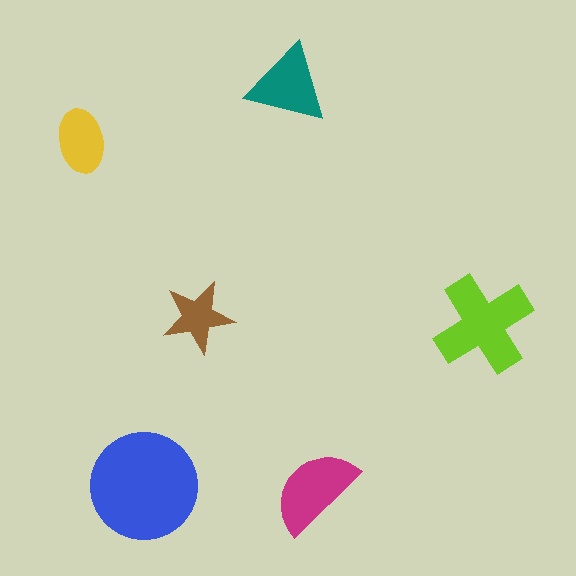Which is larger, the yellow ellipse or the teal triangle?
The teal triangle.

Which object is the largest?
The blue circle.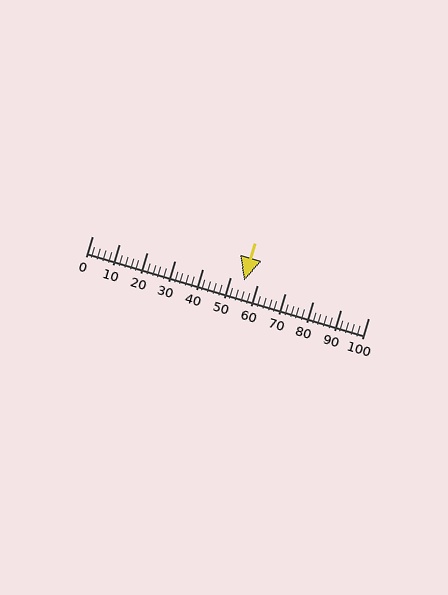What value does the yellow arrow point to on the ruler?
The yellow arrow points to approximately 55.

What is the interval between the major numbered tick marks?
The major tick marks are spaced 10 units apart.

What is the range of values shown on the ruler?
The ruler shows values from 0 to 100.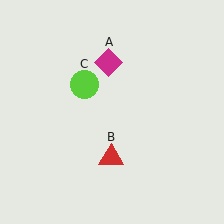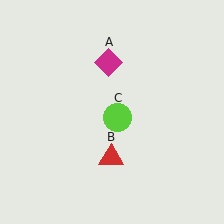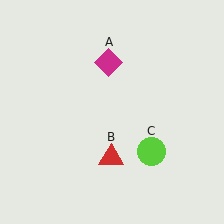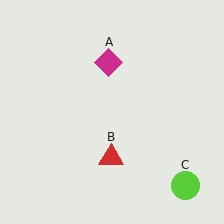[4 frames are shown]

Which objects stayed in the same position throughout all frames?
Magenta diamond (object A) and red triangle (object B) remained stationary.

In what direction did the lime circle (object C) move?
The lime circle (object C) moved down and to the right.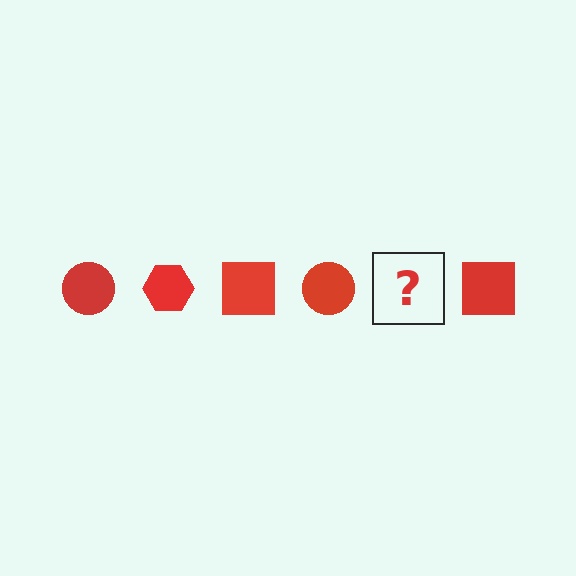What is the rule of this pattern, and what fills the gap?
The rule is that the pattern cycles through circle, hexagon, square shapes in red. The gap should be filled with a red hexagon.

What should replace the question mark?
The question mark should be replaced with a red hexagon.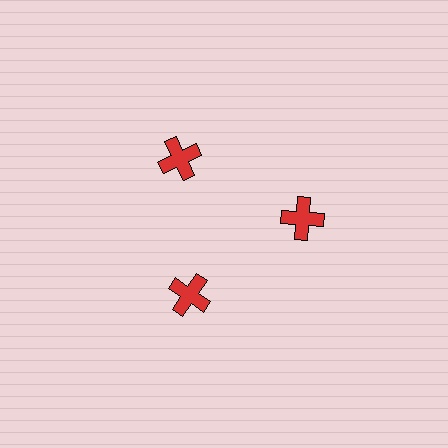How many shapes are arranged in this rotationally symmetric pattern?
There are 3 shapes, arranged in 3 groups of 1.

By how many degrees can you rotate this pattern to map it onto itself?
The pattern maps onto itself every 120 degrees of rotation.